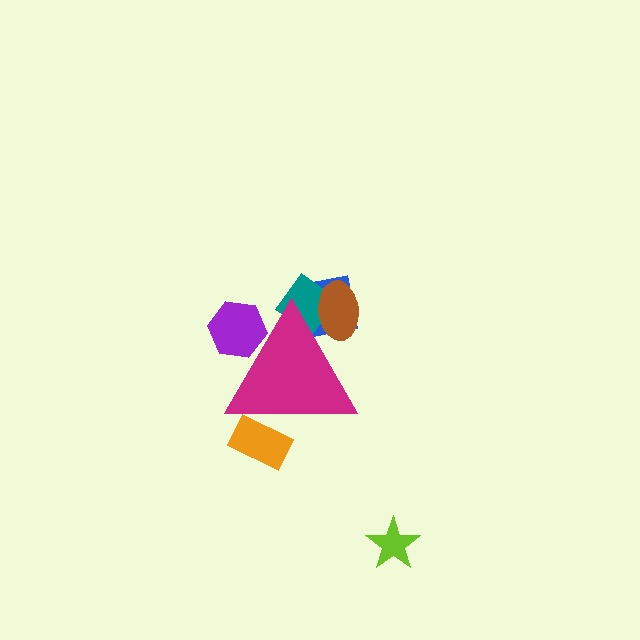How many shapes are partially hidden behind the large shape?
5 shapes are partially hidden.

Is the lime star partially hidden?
No, the lime star is fully visible.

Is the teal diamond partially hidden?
Yes, the teal diamond is partially hidden behind the magenta triangle.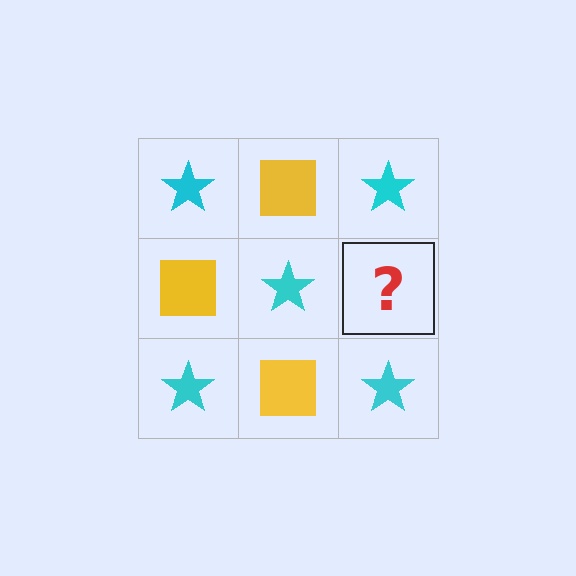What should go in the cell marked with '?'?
The missing cell should contain a yellow square.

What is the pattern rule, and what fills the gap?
The rule is that it alternates cyan star and yellow square in a checkerboard pattern. The gap should be filled with a yellow square.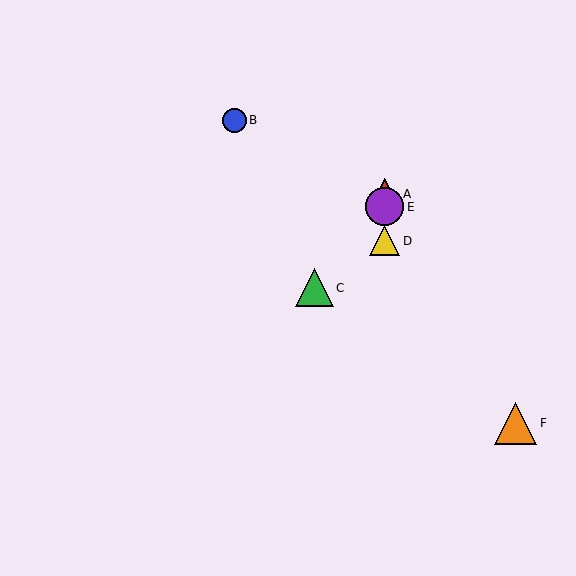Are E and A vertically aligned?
Yes, both are at x≈385.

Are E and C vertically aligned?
No, E is at x≈385 and C is at x≈314.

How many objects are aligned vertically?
3 objects (A, D, E) are aligned vertically.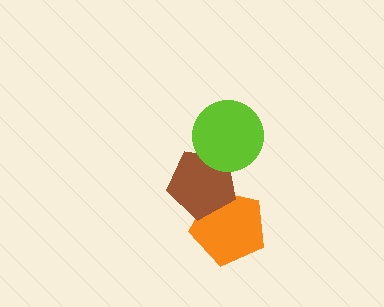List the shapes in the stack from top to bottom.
From top to bottom: the lime circle, the brown pentagon, the orange pentagon.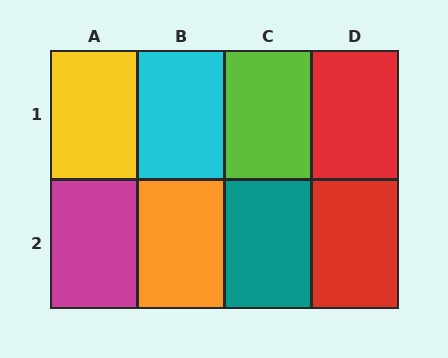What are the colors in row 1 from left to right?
Yellow, cyan, lime, red.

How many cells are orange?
1 cell is orange.